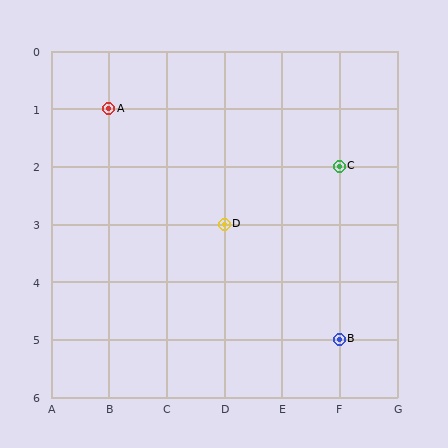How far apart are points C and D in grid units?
Points C and D are 2 columns and 1 row apart (about 2.2 grid units diagonally).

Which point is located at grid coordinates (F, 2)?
Point C is at (F, 2).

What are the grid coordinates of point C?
Point C is at grid coordinates (F, 2).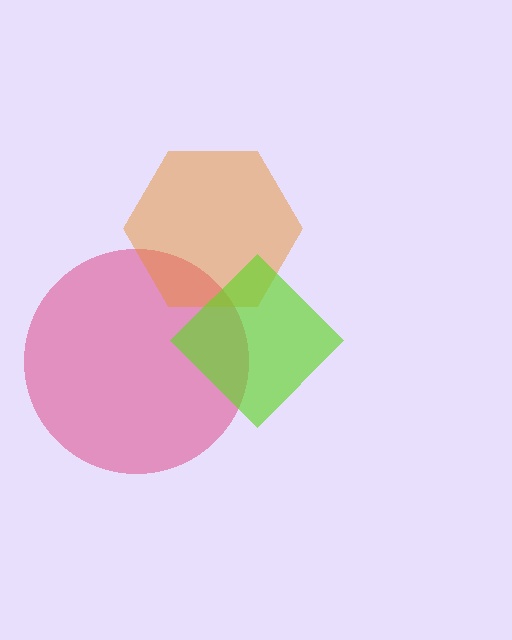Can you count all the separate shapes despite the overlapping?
Yes, there are 3 separate shapes.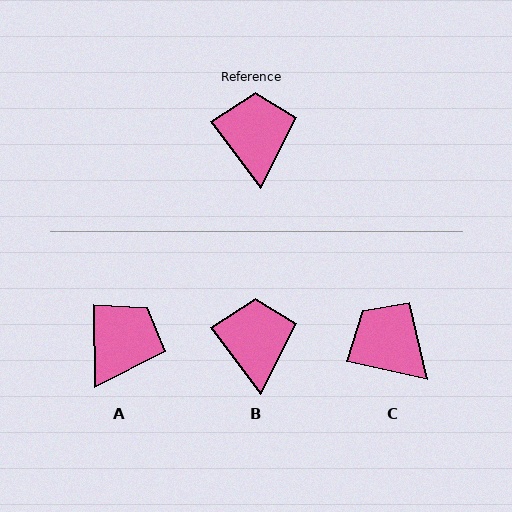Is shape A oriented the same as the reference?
No, it is off by about 36 degrees.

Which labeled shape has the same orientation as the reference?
B.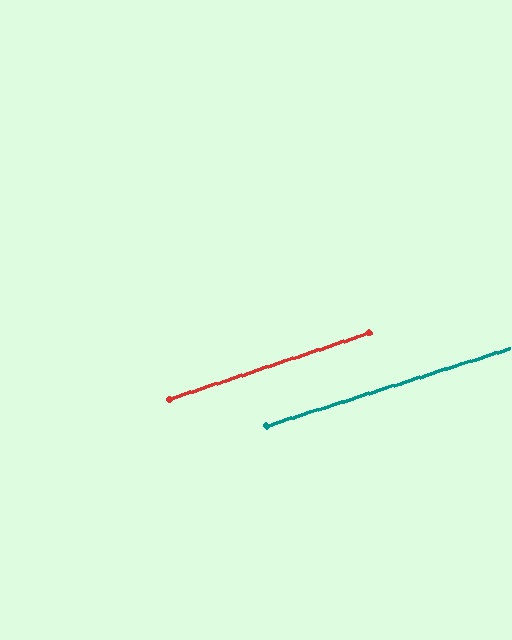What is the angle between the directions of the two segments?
Approximately 1 degree.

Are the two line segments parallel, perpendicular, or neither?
Parallel — their directions differ by only 0.5°.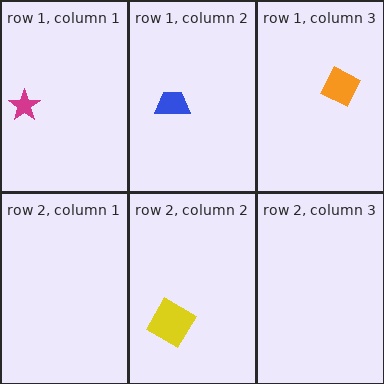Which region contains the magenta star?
The row 1, column 1 region.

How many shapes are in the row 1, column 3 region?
1.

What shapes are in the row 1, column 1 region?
The magenta star.